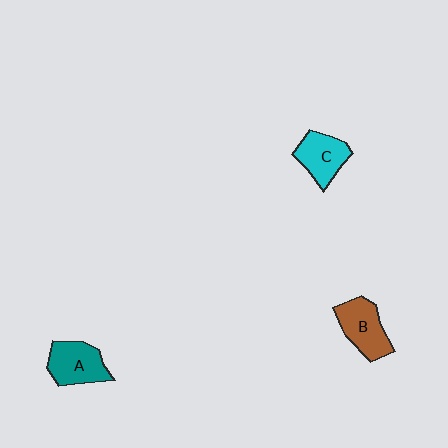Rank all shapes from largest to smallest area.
From largest to smallest: B (brown), A (teal), C (cyan).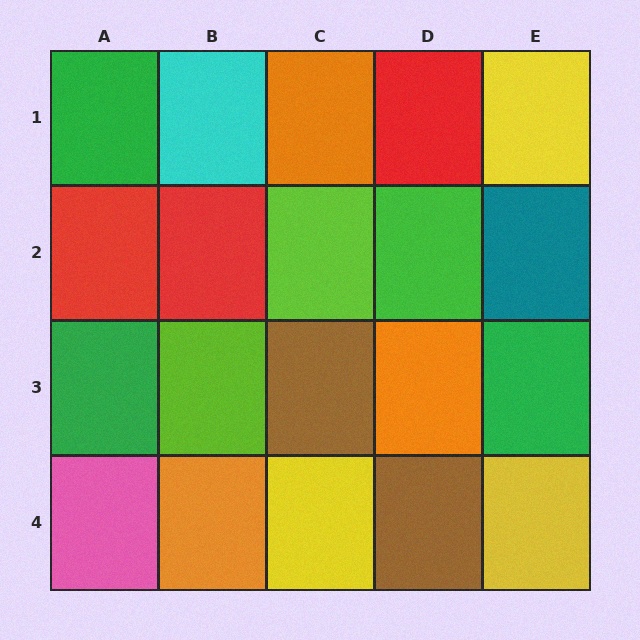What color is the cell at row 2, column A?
Red.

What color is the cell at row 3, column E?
Green.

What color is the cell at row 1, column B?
Cyan.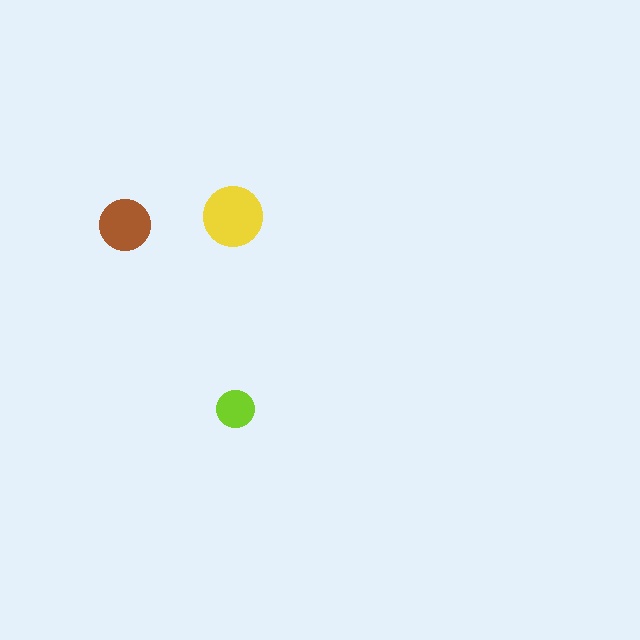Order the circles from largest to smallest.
the yellow one, the brown one, the lime one.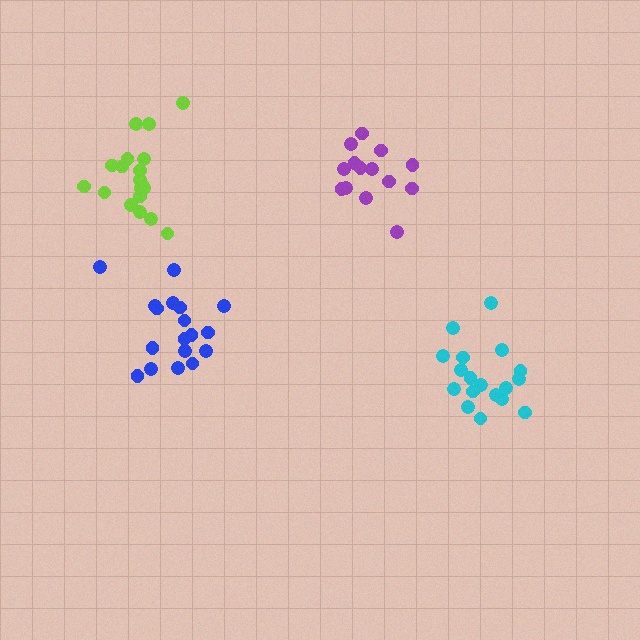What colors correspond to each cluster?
The clusters are colored: blue, lime, cyan, purple.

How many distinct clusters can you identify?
There are 4 distinct clusters.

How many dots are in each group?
Group 1: 18 dots, Group 2: 19 dots, Group 3: 18 dots, Group 4: 14 dots (69 total).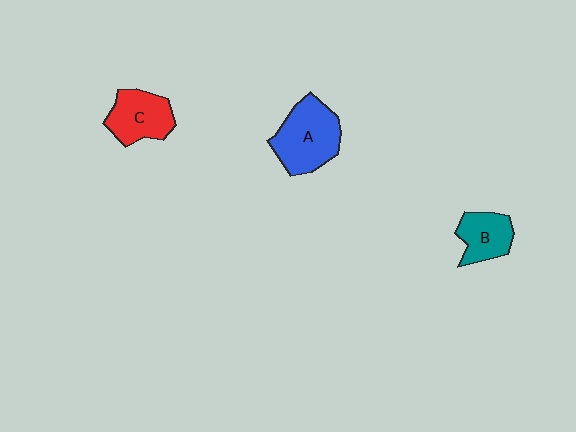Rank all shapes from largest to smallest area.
From largest to smallest: A (blue), C (red), B (teal).